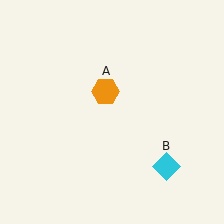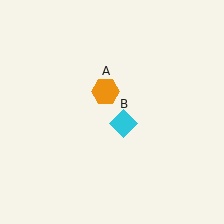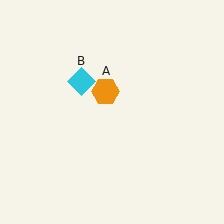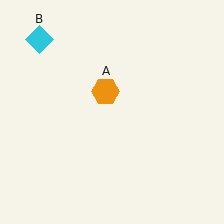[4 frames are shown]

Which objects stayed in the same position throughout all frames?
Orange hexagon (object A) remained stationary.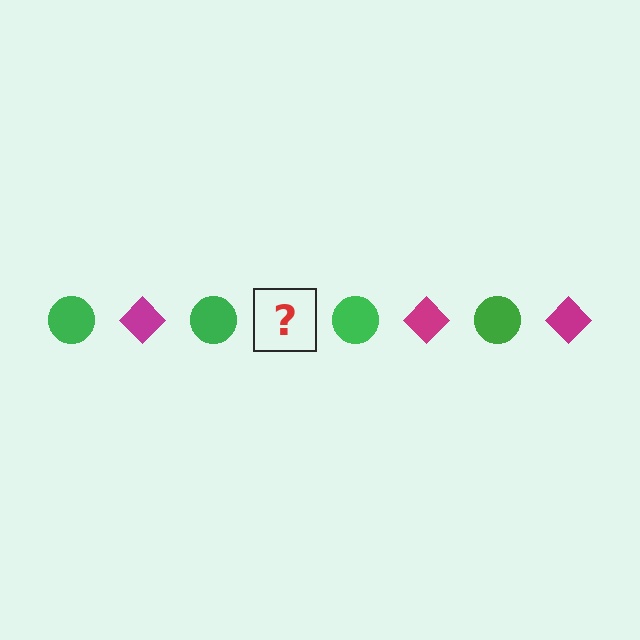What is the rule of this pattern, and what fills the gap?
The rule is that the pattern alternates between green circle and magenta diamond. The gap should be filled with a magenta diamond.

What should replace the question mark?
The question mark should be replaced with a magenta diamond.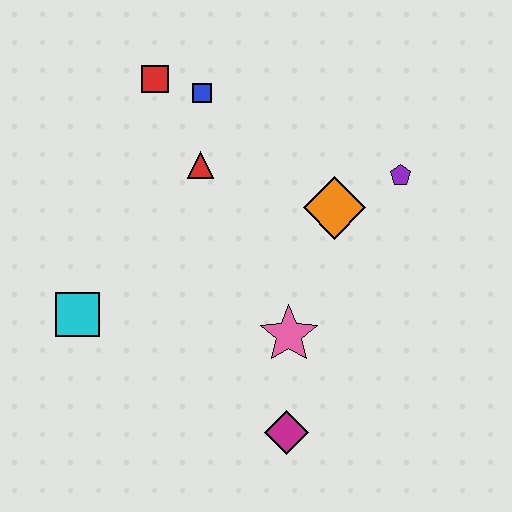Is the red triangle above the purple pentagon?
Yes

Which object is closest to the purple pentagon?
The orange diamond is closest to the purple pentagon.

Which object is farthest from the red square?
The magenta diamond is farthest from the red square.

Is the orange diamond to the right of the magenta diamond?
Yes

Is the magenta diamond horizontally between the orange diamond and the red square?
Yes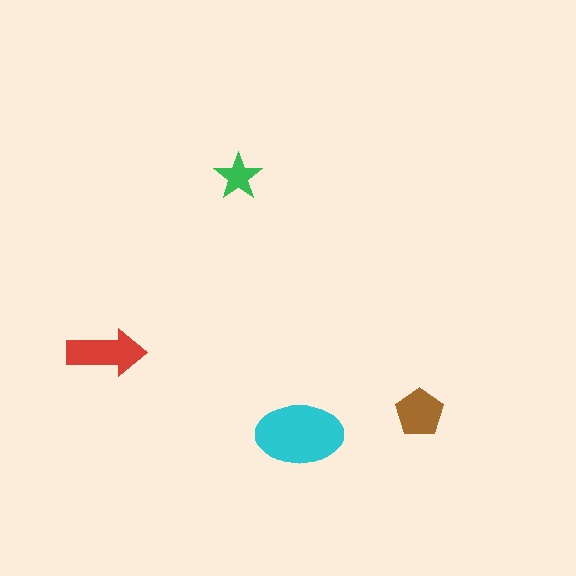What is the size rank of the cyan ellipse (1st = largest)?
1st.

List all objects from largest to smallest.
The cyan ellipse, the red arrow, the brown pentagon, the green star.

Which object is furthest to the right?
The brown pentagon is rightmost.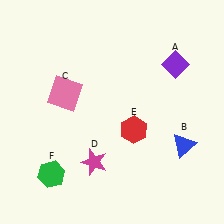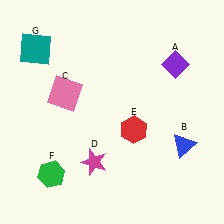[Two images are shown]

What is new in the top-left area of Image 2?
A teal square (G) was added in the top-left area of Image 2.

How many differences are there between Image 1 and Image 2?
There is 1 difference between the two images.